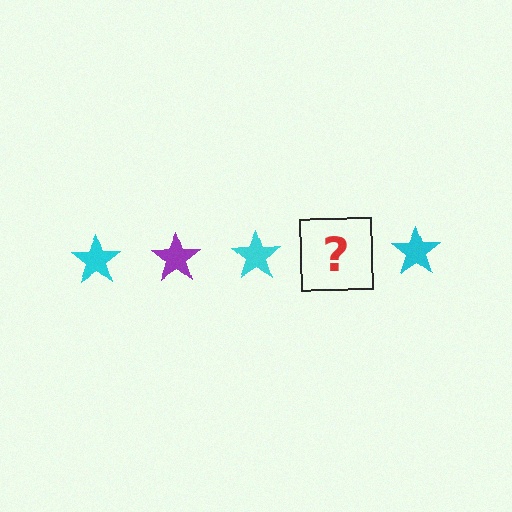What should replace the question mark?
The question mark should be replaced with a purple star.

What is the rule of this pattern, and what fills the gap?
The rule is that the pattern cycles through cyan, purple stars. The gap should be filled with a purple star.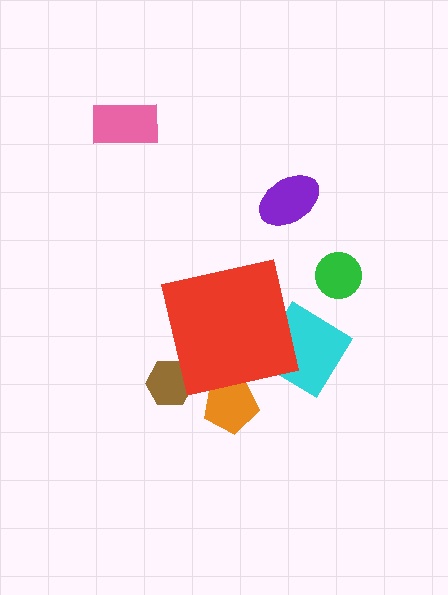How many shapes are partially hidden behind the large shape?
3 shapes are partially hidden.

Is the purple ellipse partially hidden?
No, the purple ellipse is fully visible.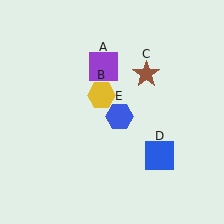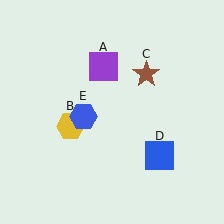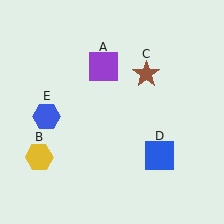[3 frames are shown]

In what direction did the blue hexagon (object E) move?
The blue hexagon (object E) moved left.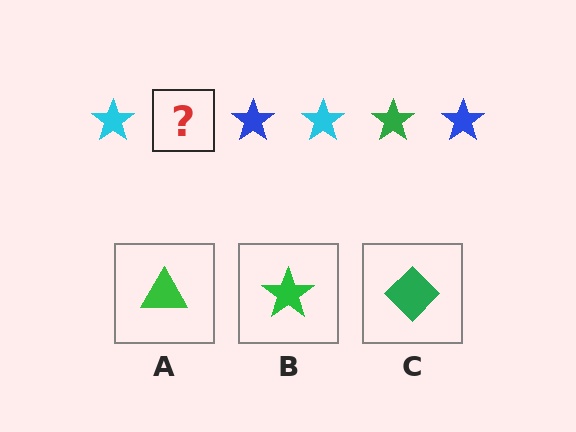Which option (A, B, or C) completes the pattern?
B.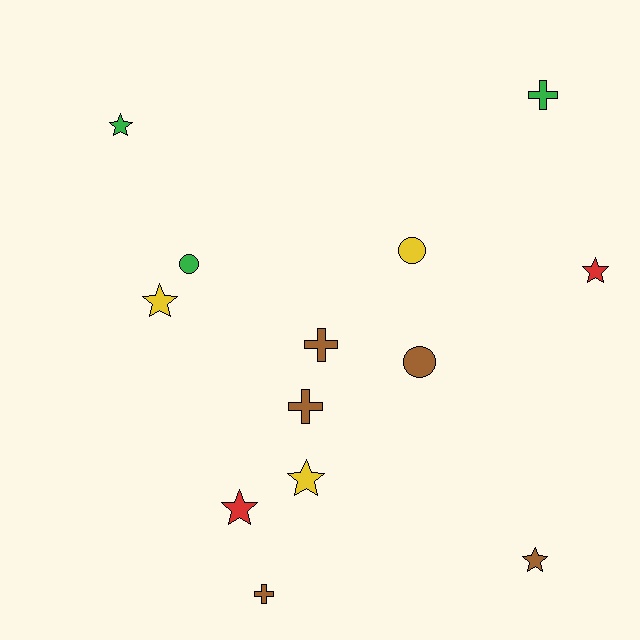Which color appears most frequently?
Brown, with 5 objects.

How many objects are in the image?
There are 13 objects.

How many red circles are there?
There are no red circles.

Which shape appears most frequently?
Star, with 6 objects.